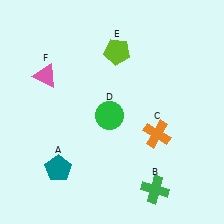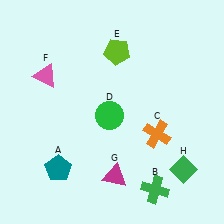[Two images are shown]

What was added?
A magenta triangle (G), a green diamond (H) were added in Image 2.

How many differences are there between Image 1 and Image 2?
There are 2 differences between the two images.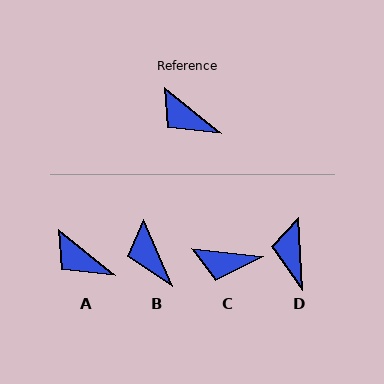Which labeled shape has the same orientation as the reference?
A.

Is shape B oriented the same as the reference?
No, it is off by about 28 degrees.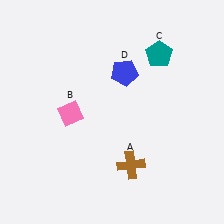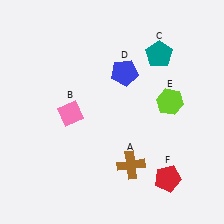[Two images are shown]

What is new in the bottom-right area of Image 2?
A red pentagon (F) was added in the bottom-right area of Image 2.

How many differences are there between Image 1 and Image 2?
There are 2 differences between the two images.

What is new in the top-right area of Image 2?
A lime hexagon (E) was added in the top-right area of Image 2.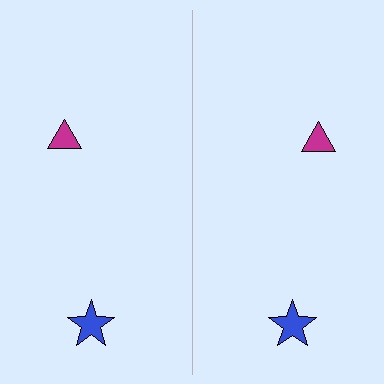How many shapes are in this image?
There are 4 shapes in this image.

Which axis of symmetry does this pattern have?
The pattern has a vertical axis of symmetry running through the center of the image.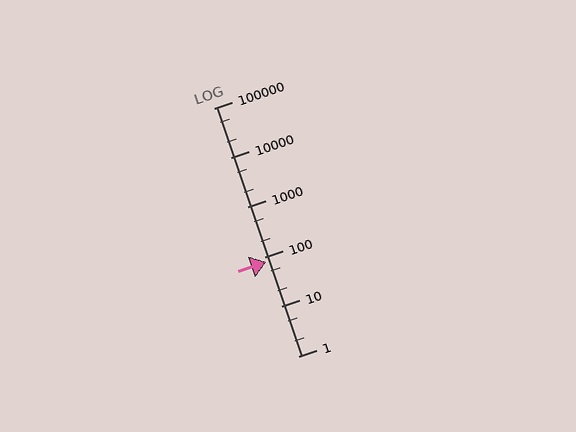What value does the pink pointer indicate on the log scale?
The pointer indicates approximately 80.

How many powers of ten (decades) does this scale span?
The scale spans 5 decades, from 1 to 100000.